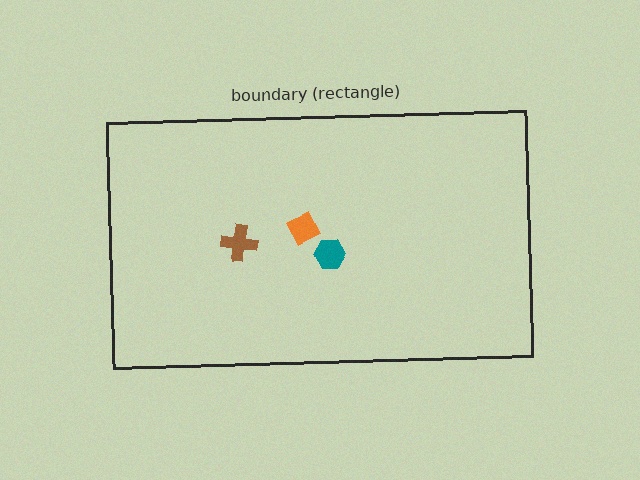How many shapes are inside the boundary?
3 inside, 0 outside.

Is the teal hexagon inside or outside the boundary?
Inside.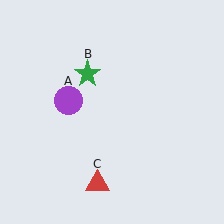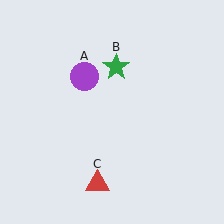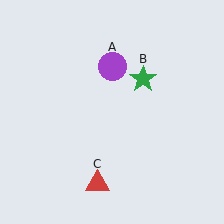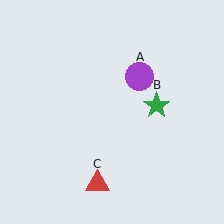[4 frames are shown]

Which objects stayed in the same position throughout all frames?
Red triangle (object C) remained stationary.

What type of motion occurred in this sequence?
The purple circle (object A), green star (object B) rotated clockwise around the center of the scene.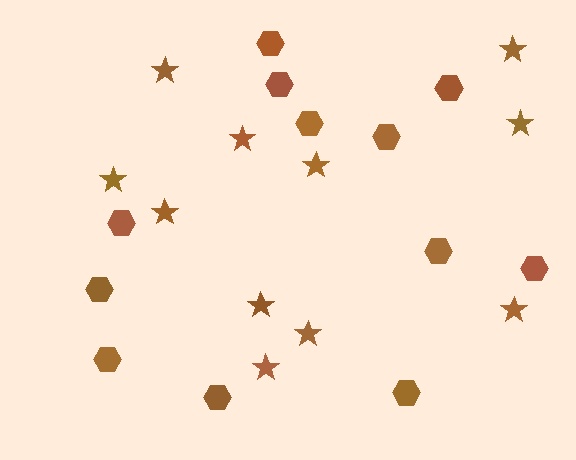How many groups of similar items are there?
There are 2 groups: one group of stars (11) and one group of hexagons (12).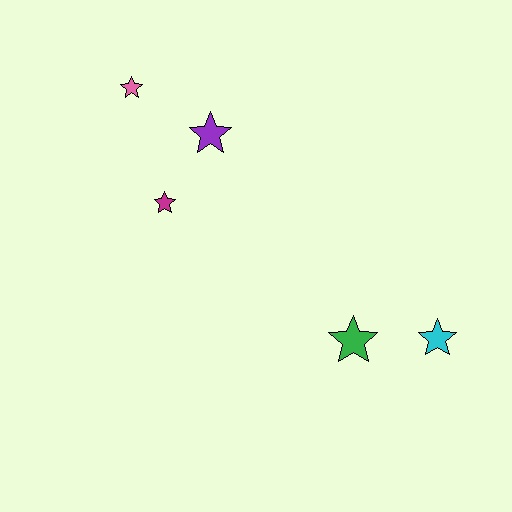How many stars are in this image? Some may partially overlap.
There are 5 stars.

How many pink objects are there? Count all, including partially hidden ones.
There is 1 pink object.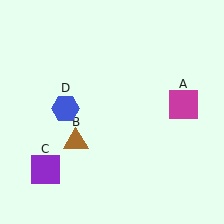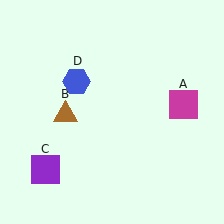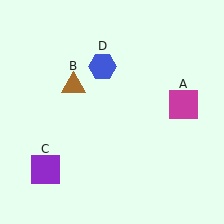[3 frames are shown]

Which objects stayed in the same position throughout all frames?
Magenta square (object A) and purple square (object C) remained stationary.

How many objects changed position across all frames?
2 objects changed position: brown triangle (object B), blue hexagon (object D).